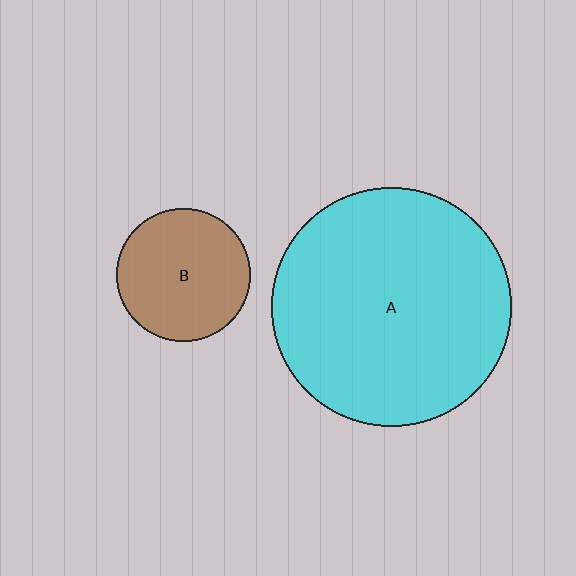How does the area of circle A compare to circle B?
Approximately 3.2 times.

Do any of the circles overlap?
No, none of the circles overlap.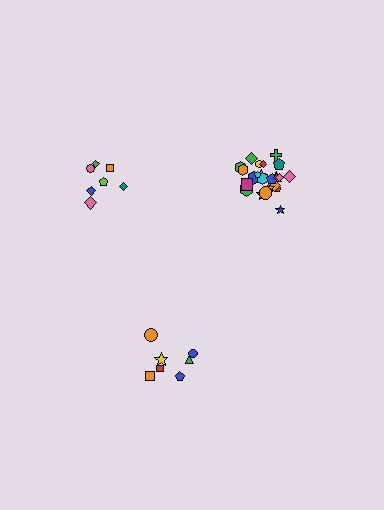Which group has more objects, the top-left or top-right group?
The top-right group.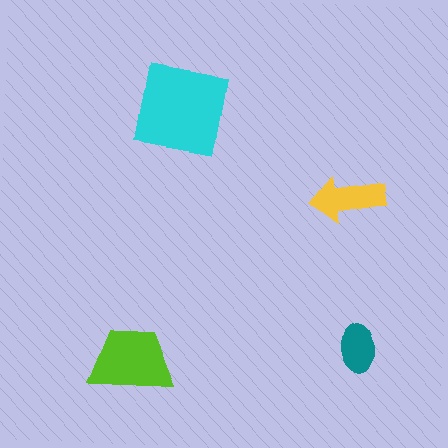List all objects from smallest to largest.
The teal ellipse, the yellow arrow, the lime trapezoid, the cyan square.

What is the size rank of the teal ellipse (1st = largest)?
4th.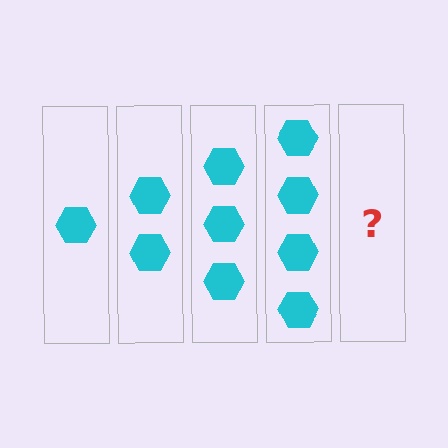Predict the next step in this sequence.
The next step is 5 hexagons.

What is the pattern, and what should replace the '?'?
The pattern is that each step adds one more hexagon. The '?' should be 5 hexagons.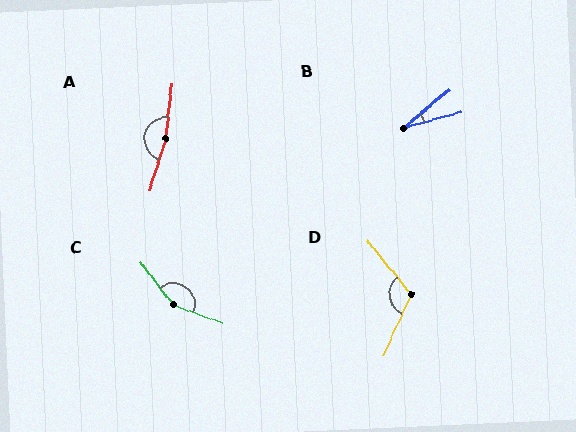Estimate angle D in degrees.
Approximately 116 degrees.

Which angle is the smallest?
B, at approximately 24 degrees.